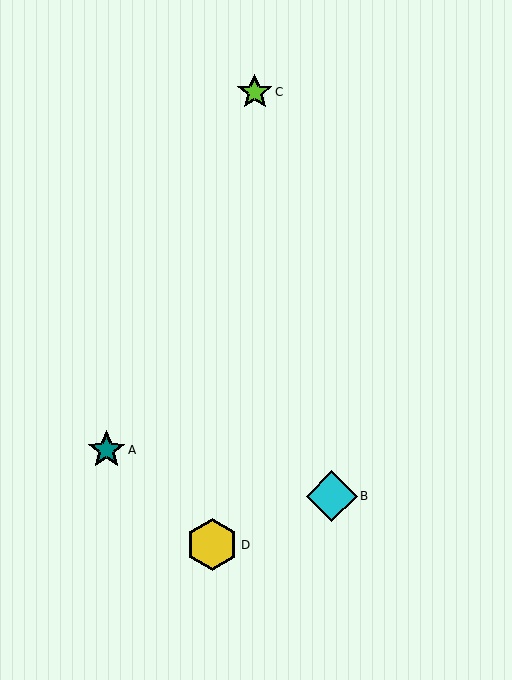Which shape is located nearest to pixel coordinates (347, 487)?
The cyan diamond (labeled B) at (332, 496) is nearest to that location.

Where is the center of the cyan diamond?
The center of the cyan diamond is at (332, 496).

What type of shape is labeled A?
Shape A is a teal star.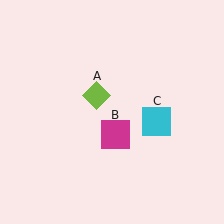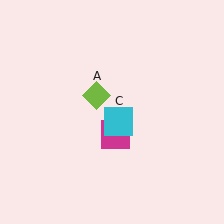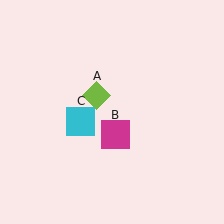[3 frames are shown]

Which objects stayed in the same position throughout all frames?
Lime diamond (object A) and magenta square (object B) remained stationary.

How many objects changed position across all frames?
1 object changed position: cyan square (object C).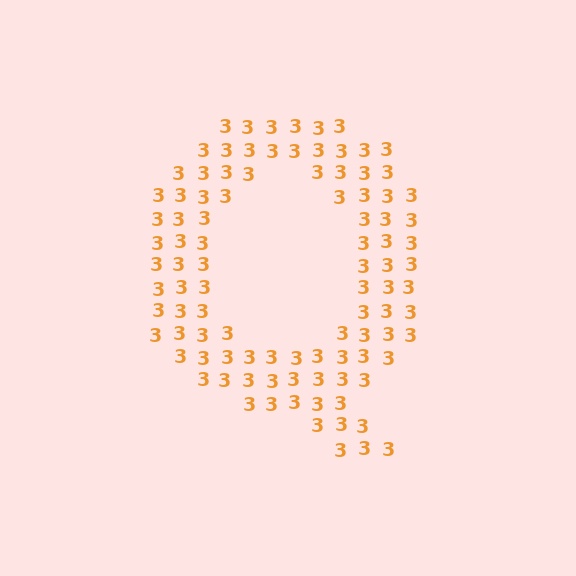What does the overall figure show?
The overall figure shows the letter Q.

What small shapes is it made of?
It is made of small digit 3's.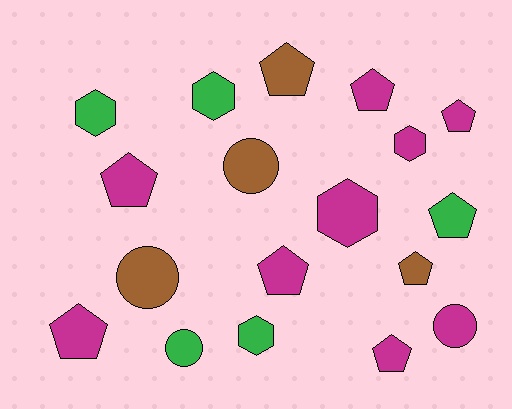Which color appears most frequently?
Magenta, with 9 objects.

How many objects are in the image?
There are 18 objects.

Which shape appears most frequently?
Pentagon, with 9 objects.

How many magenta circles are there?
There is 1 magenta circle.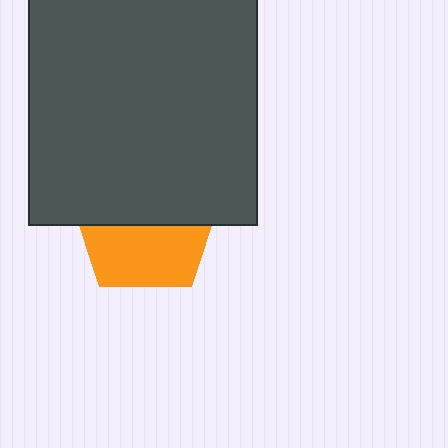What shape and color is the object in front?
The object in front is a dark gray square.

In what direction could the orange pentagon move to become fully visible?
The orange pentagon could move down. That would shift it out from behind the dark gray square entirely.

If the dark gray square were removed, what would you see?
You would see the complete orange pentagon.